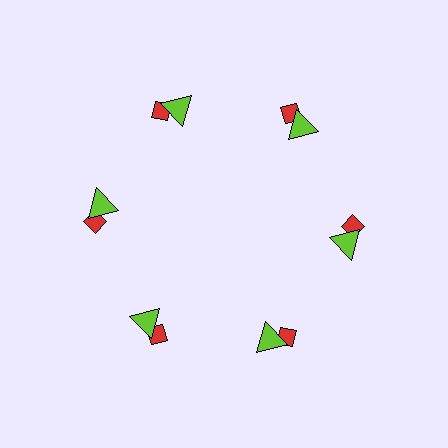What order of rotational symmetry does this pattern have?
This pattern has 6-fold rotational symmetry.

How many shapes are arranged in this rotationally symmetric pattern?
There are 12 shapes, arranged in 6 groups of 2.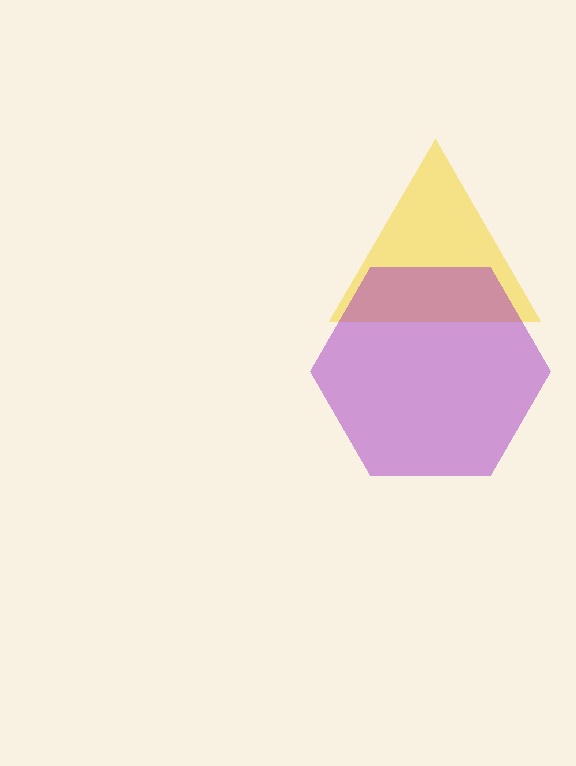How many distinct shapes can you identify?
There are 2 distinct shapes: a yellow triangle, a purple hexagon.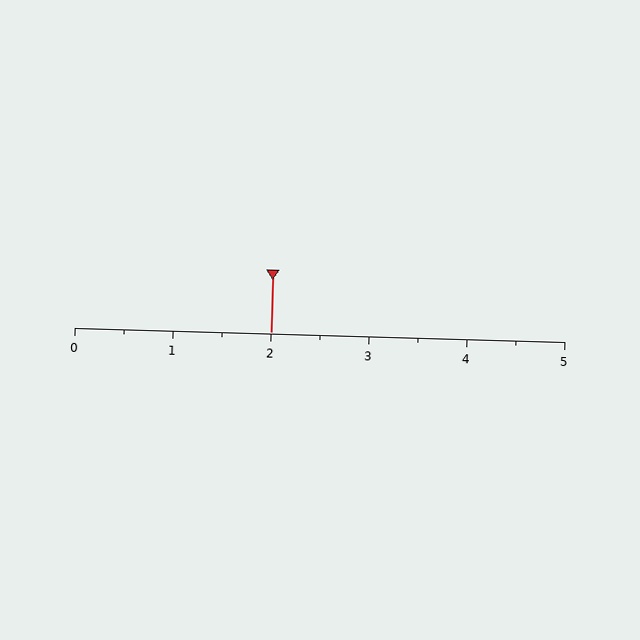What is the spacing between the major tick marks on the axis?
The major ticks are spaced 1 apart.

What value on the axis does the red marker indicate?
The marker indicates approximately 2.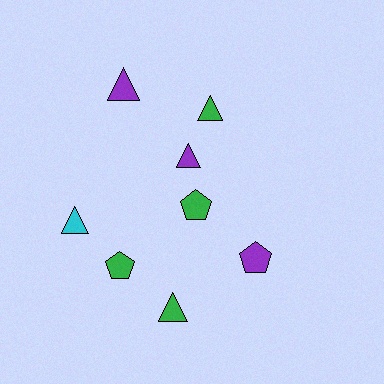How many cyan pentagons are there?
There are no cyan pentagons.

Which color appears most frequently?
Green, with 4 objects.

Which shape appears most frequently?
Triangle, with 5 objects.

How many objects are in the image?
There are 8 objects.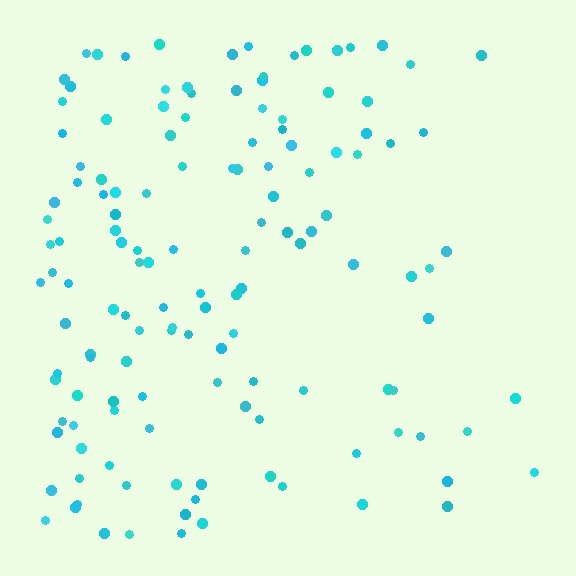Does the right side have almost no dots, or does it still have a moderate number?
Still a moderate number, just noticeably fewer than the left.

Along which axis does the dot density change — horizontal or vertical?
Horizontal.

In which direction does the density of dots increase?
From right to left, with the left side densest.